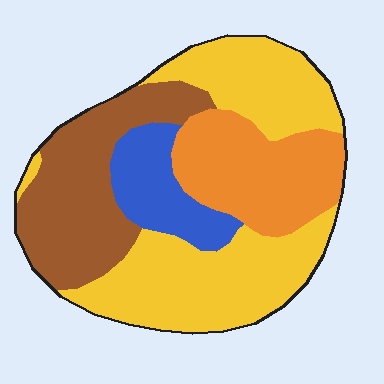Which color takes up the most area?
Yellow, at roughly 40%.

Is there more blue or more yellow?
Yellow.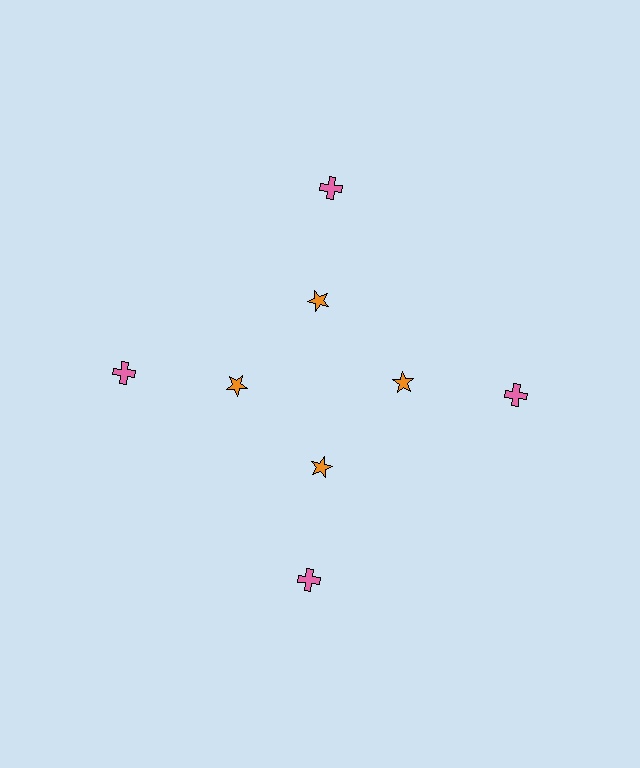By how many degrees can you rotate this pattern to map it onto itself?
The pattern maps onto itself every 90 degrees of rotation.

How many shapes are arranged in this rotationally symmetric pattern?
There are 8 shapes, arranged in 4 groups of 2.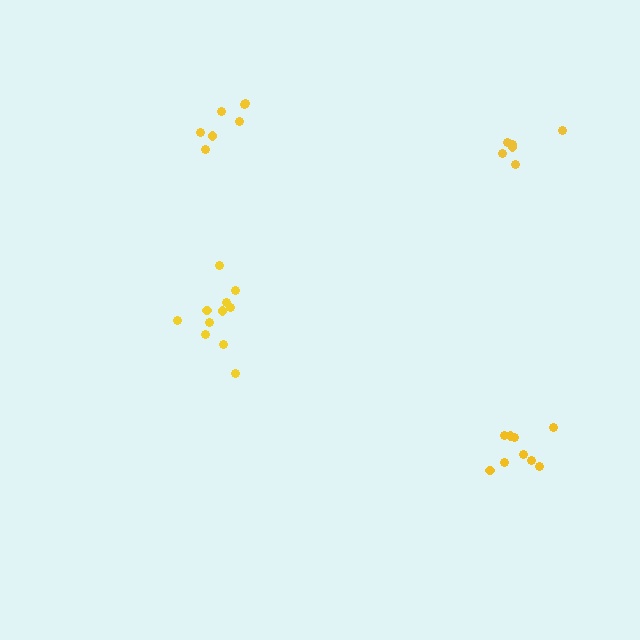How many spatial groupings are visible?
There are 4 spatial groupings.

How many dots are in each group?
Group 1: 7 dots, Group 2: 9 dots, Group 3: 11 dots, Group 4: 6 dots (33 total).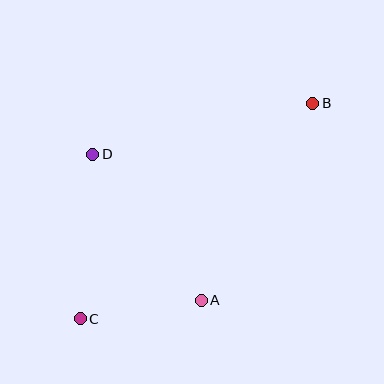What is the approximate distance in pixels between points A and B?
The distance between A and B is approximately 226 pixels.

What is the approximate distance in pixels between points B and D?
The distance between B and D is approximately 226 pixels.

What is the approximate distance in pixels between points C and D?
The distance between C and D is approximately 165 pixels.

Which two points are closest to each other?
Points A and C are closest to each other.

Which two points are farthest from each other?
Points B and C are farthest from each other.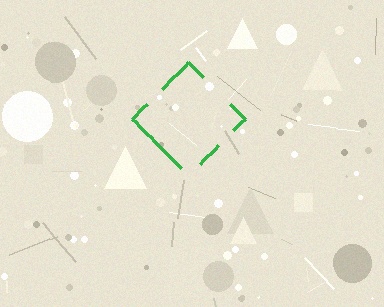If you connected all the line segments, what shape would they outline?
They would outline a diamond.